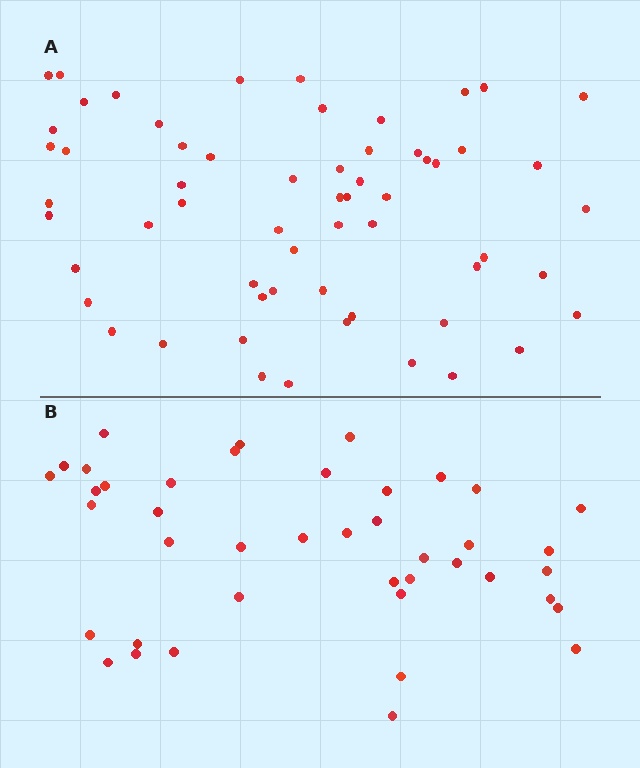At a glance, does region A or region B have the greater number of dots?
Region A (the top region) has more dots.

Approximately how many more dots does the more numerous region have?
Region A has approximately 20 more dots than region B.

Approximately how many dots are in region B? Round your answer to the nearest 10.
About 40 dots. (The exact count is 42, which rounds to 40.)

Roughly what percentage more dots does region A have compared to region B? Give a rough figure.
About 45% more.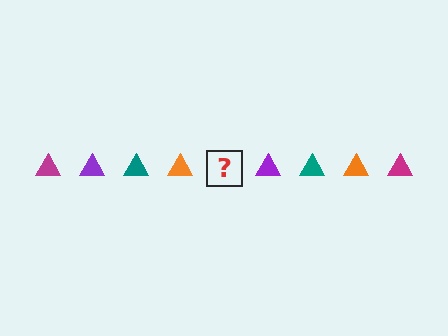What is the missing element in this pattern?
The missing element is a magenta triangle.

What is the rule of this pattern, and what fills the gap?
The rule is that the pattern cycles through magenta, purple, teal, orange triangles. The gap should be filled with a magenta triangle.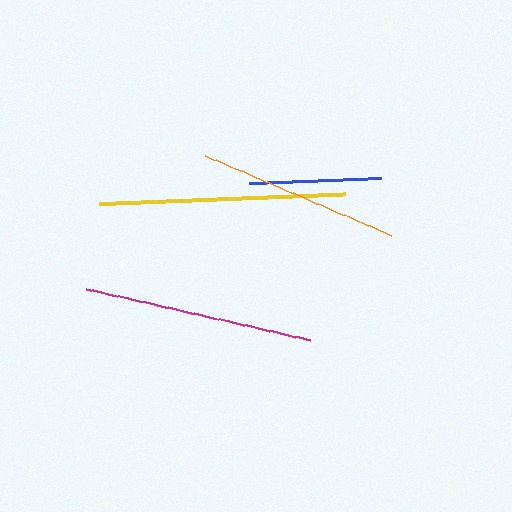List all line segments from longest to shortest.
From longest to shortest: yellow, magenta, orange, blue.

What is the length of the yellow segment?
The yellow segment is approximately 246 pixels long.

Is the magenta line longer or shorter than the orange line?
The magenta line is longer than the orange line.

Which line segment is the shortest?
The blue line is the shortest at approximately 132 pixels.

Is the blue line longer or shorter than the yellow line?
The yellow line is longer than the blue line.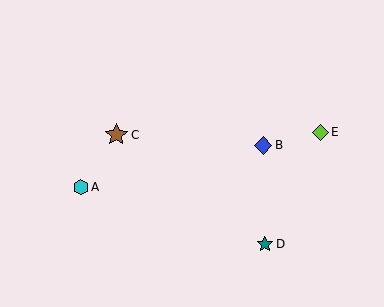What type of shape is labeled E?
Shape E is a lime diamond.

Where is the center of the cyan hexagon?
The center of the cyan hexagon is at (81, 187).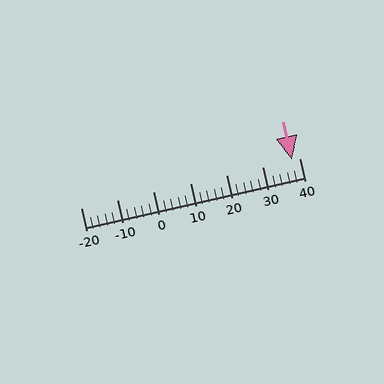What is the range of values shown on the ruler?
The ruler shows values from -20 to 40.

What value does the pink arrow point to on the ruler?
The pink arrow points to approximately 38.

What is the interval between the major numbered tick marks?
The major tick marks are spaced 10 units apart.